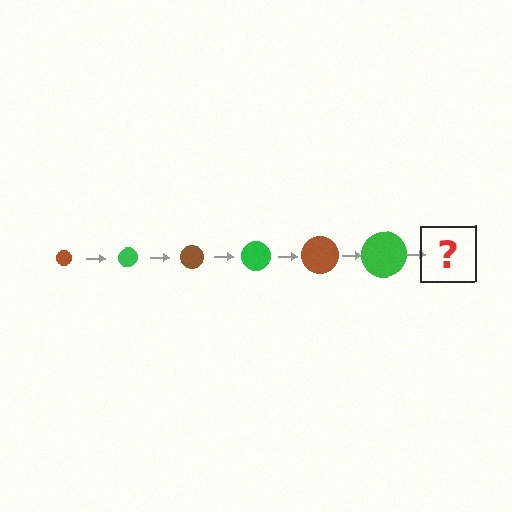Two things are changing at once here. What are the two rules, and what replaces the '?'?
The two rules are that the circle grows larger each step and the color cycles through brown and green. The '?' should be a brown circle, larger than the previous one.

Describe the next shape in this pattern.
It should be a brown circle, larger than the previous one.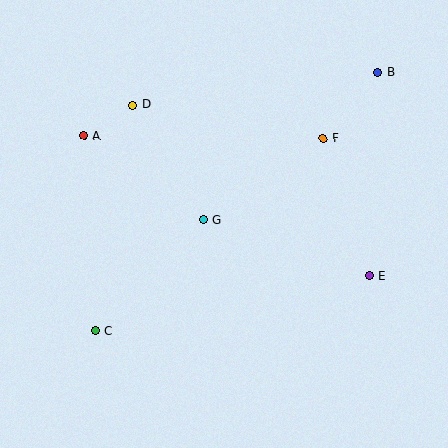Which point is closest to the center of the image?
Point G at (203, 220) is closest to the center.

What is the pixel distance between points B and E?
The distance between B and E is 204 pixels.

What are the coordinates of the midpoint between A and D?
The midpoint between A and D is at (108, 120).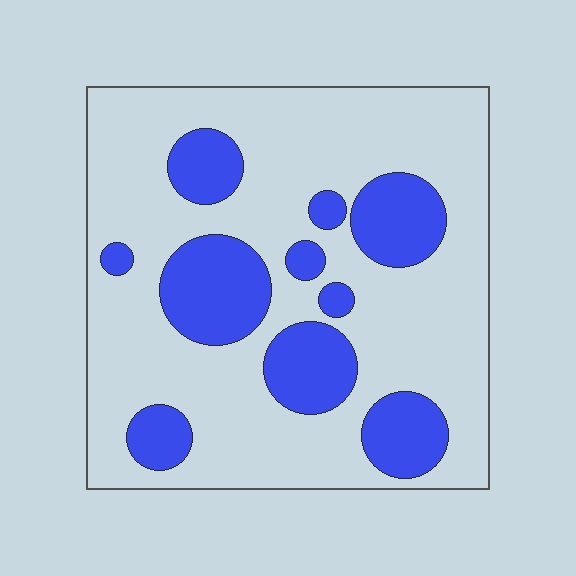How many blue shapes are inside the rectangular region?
10.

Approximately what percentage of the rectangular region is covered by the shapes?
Approximately 25%.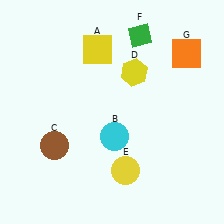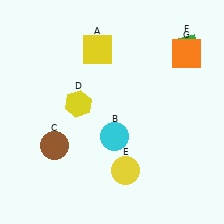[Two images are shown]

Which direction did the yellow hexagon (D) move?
The yellow hexagon (D) moved left.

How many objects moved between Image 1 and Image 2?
2 objects moved between the two images.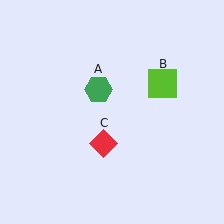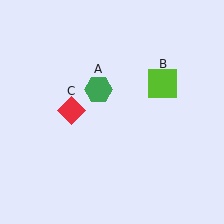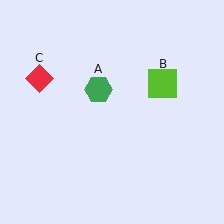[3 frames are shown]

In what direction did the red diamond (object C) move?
The red diamond (object C) moved up and to the left.